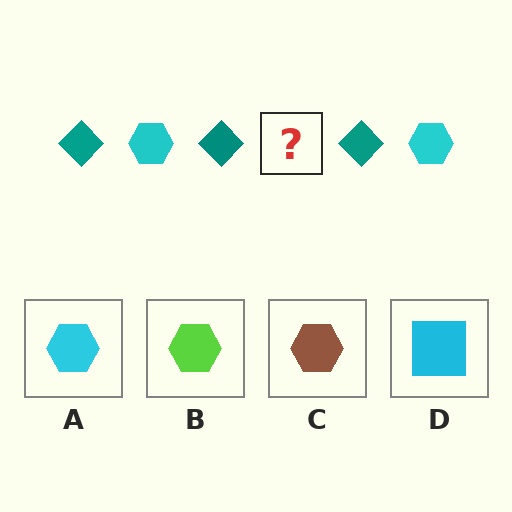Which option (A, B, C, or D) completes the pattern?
A.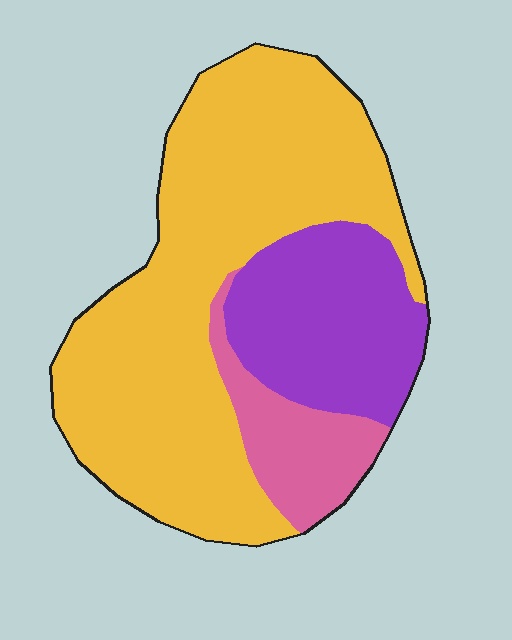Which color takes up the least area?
Pink, at roughly 10%.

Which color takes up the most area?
Yellow, at roughly 65%.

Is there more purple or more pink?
Purple.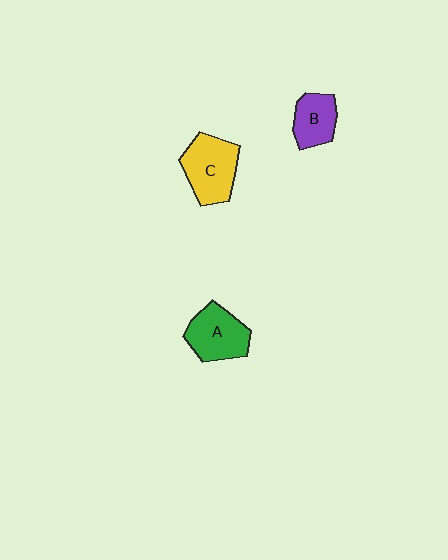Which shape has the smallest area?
Shape B (purple).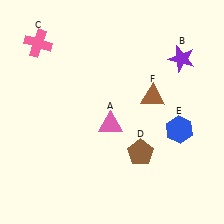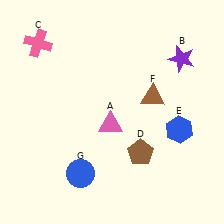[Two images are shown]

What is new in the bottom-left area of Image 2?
A blue circle (G) was added in the bottom-left area of Image 2.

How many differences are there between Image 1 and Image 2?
There is 1 difference between the two images.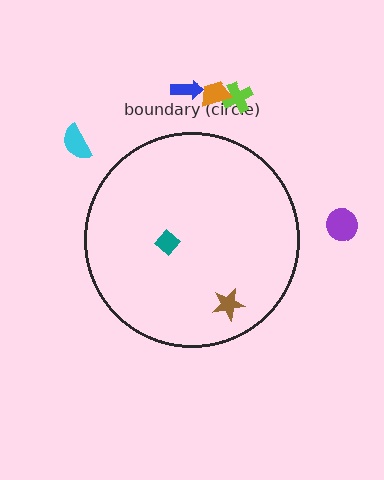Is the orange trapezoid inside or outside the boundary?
Outside.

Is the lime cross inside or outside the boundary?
Outside.